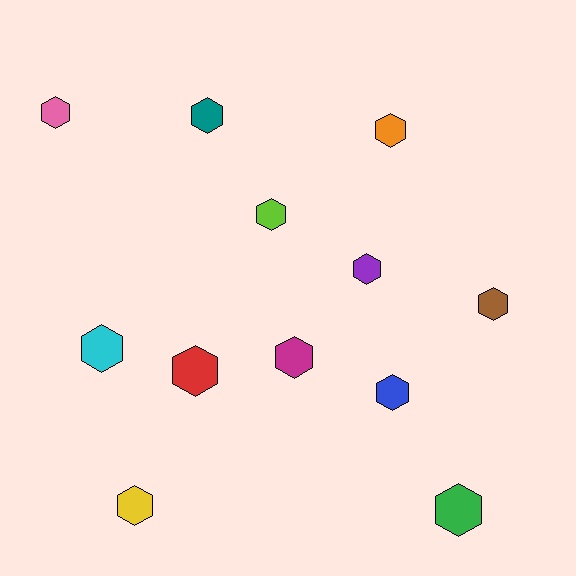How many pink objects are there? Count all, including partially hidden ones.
There is 1 pink object.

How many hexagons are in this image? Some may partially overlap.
There are 12 hexagons.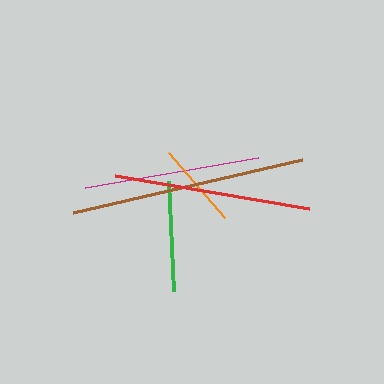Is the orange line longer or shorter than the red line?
The red line is longer than the orange line.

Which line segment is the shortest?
The orange line is the shortest at approximately 86 pixels.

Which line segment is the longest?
The brown line is the longest at approximately 235 pixels.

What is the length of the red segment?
The red segment is approximately 197 pixels long.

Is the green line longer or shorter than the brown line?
The brown line is longer than the green line.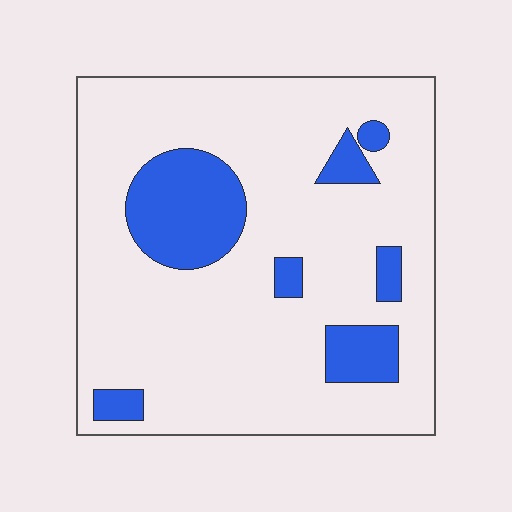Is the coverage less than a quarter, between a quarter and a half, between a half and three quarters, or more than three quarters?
Less than a quarter.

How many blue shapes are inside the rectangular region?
7.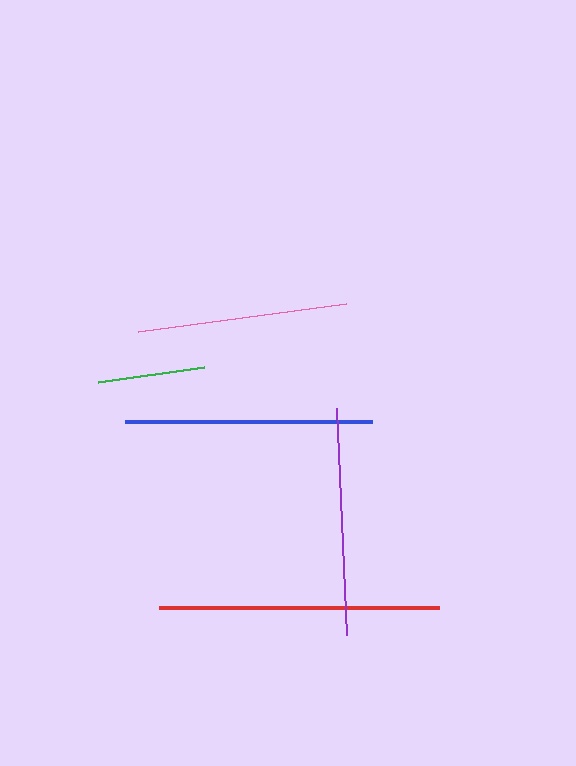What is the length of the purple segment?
The purple segment is approximately 227 pixels long.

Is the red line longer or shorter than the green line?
The red line is longer than the green line.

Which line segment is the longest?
The red line is the longest at approximately 280 pixels.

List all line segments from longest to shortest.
From longest to shortest: red, blue, purple, pink, green.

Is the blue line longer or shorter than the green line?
The blue line is longer than the green line.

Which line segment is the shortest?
The green line is the shortest at approximately 108 pixels.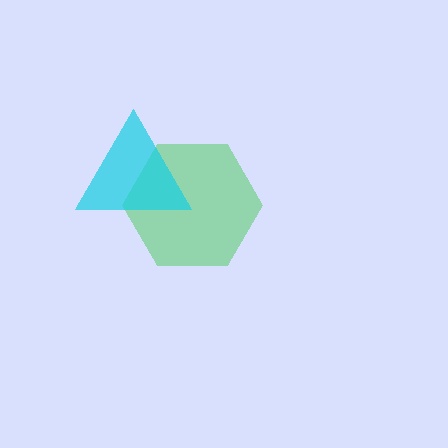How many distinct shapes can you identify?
There are 2 distinct shapes: a green hexagon, a cyan triangle.